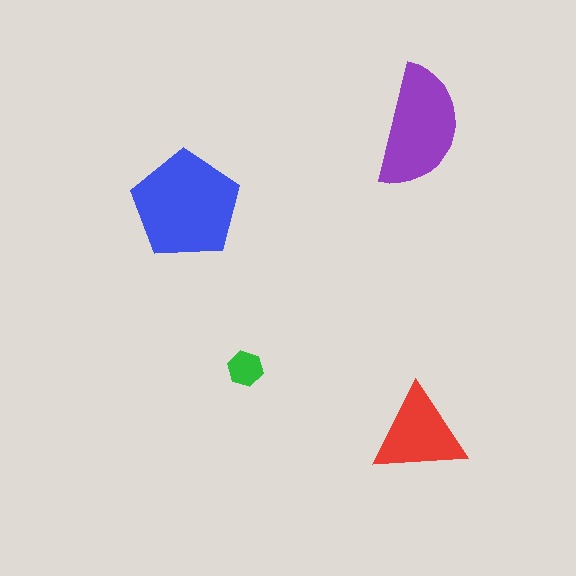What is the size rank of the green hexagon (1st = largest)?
4th.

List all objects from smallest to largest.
The green hexagon, the red triangle, the purple semicircle, the blue pentagon.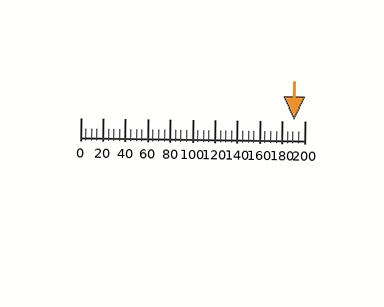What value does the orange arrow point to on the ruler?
The orange arrow points to approximately 190.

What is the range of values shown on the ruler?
The ruler shows values from 0 to 200.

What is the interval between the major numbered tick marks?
The major tick marks are spaced 20 units apart.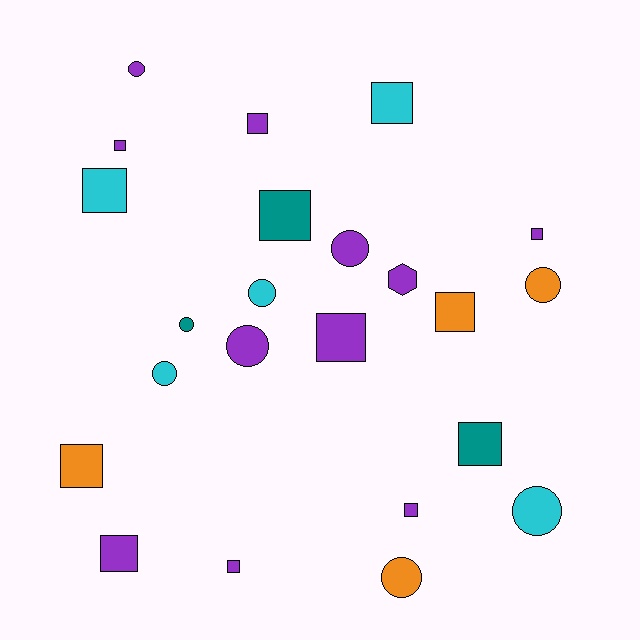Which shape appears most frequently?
Square, with 13 objects.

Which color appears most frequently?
Purple, with 11 objects.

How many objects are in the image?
There are 23 objects.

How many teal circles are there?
There is 1 teal circle.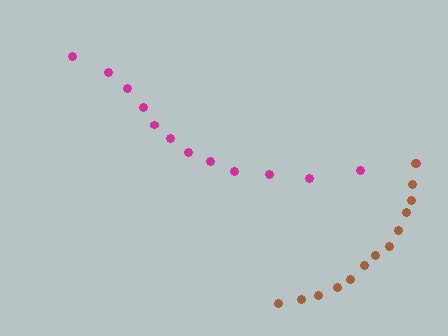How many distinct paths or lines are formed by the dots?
There are 2 distinct paths.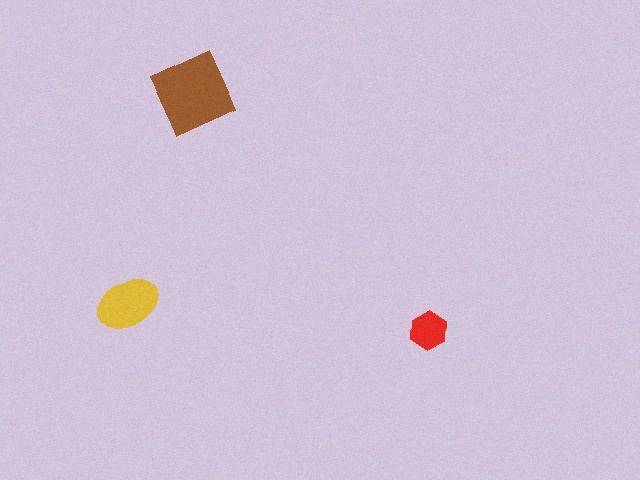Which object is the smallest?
The red hexagon.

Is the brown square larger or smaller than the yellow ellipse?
Larger.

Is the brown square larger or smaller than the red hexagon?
Larger.